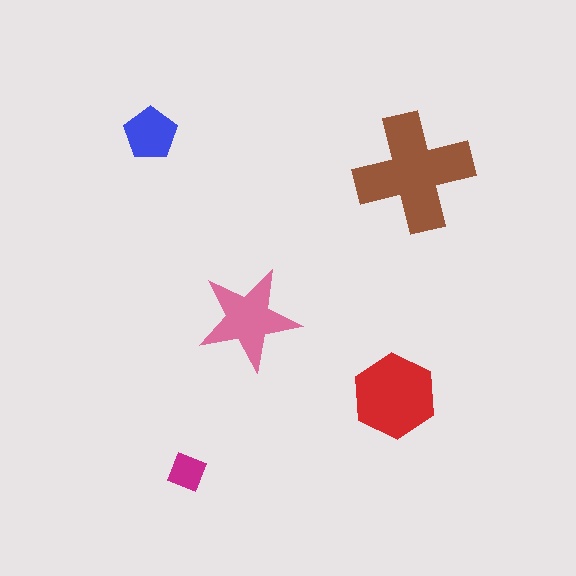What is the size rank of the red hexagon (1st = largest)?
2nd.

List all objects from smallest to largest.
The magenta diamond, the blue pentagon, the pink star, the red hexagon, the brown cross.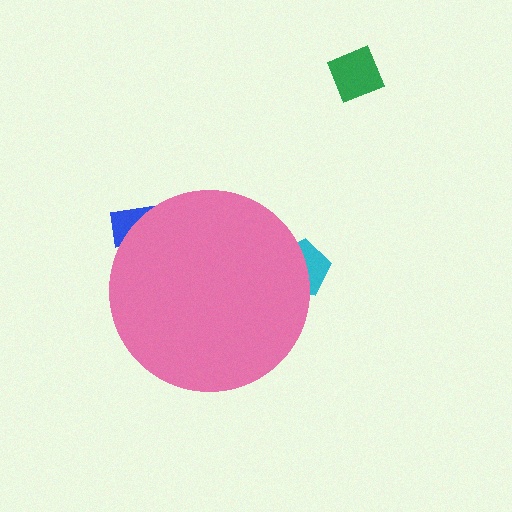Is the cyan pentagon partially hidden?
Yes, the cyan pentagon is partially hidden behind the pink circle.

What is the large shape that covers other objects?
A pink circle.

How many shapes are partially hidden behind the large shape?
2 shapes are partially hidden.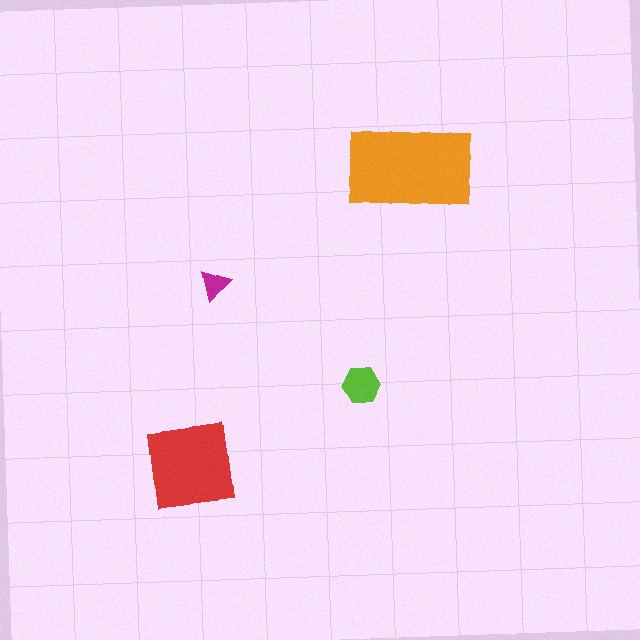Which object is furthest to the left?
The red square is leftmost.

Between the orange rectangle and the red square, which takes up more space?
The orange rectangle.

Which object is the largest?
The orange rectangle.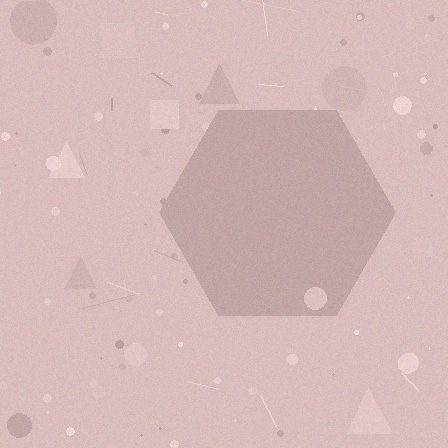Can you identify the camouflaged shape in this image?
The camouflaged shape is a hexagon.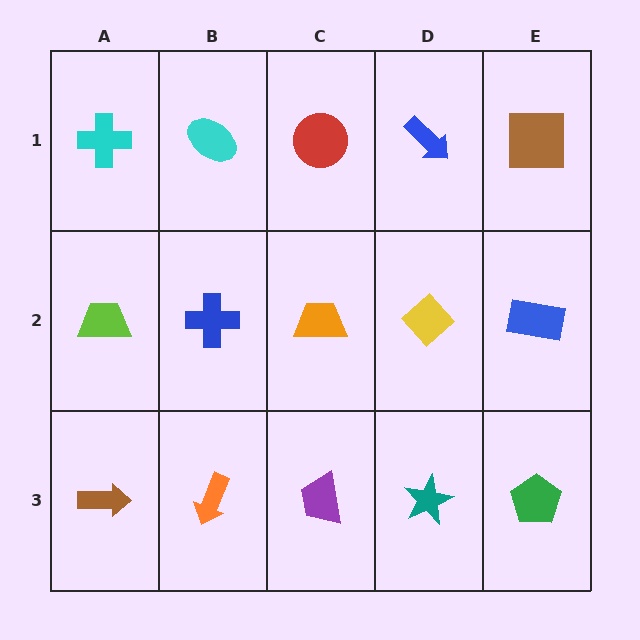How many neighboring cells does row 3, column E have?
2.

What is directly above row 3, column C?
An orange trapezoid.